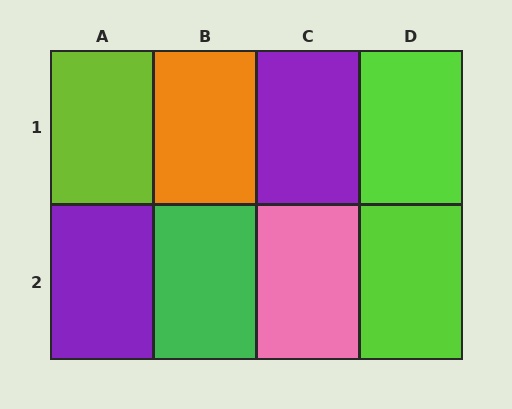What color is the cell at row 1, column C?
Purple.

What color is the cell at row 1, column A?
Lime.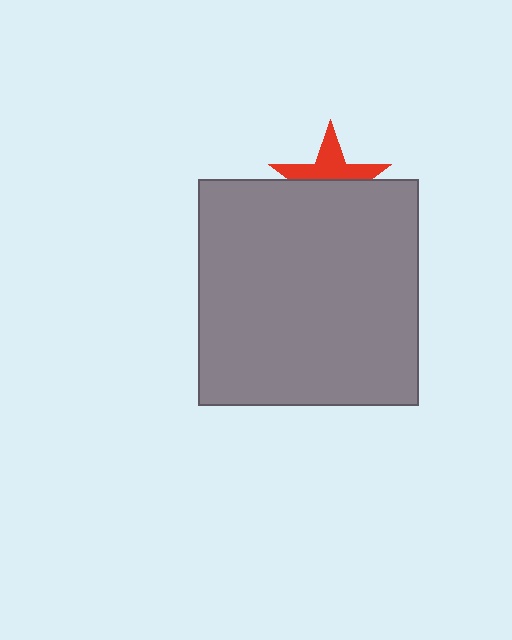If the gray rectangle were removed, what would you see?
You would see the complete red star.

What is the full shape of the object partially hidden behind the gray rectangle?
The partially hidden object is a red star.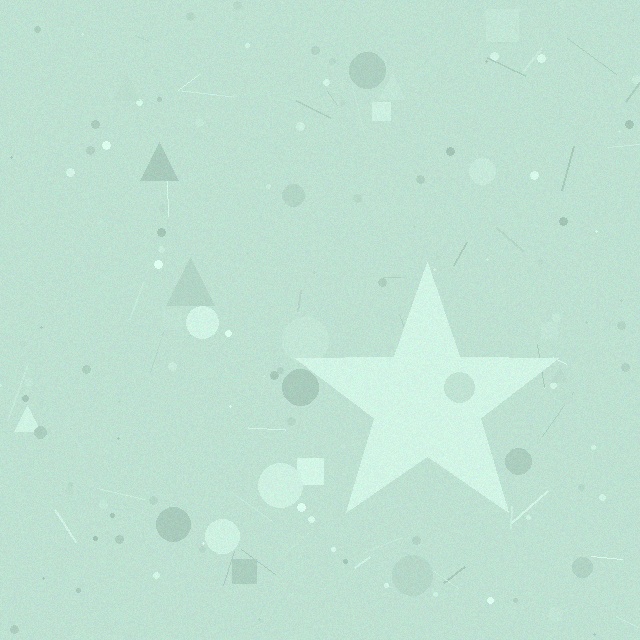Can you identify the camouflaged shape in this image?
The camouflaged shape is a star.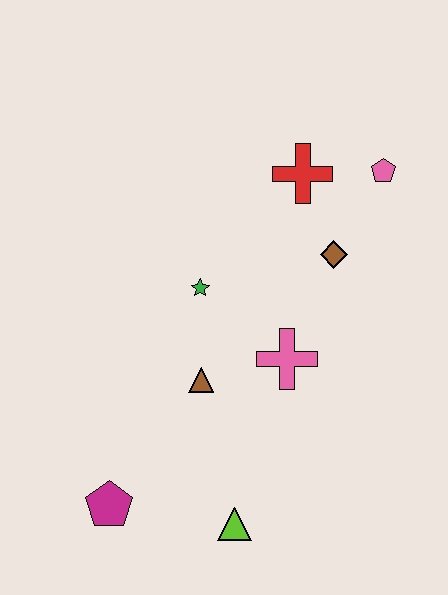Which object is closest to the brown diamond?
The red cross is closest to the brown diamond.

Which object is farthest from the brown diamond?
The magenta pentagon is farthest from the brown diamond.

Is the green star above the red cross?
No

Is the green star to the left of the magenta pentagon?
No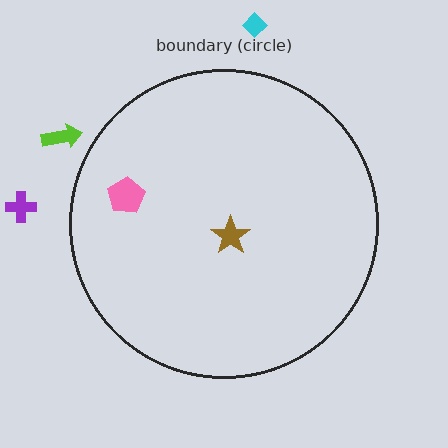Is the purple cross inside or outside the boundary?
Outside.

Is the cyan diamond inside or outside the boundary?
Outside.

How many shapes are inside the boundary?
2 inside, 3 outside.